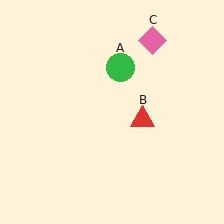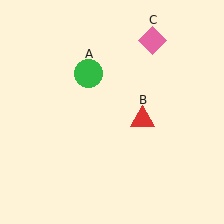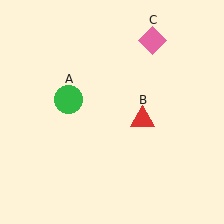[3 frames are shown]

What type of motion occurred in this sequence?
The green circle (object A) rotated counterclockwise around the center of the scene.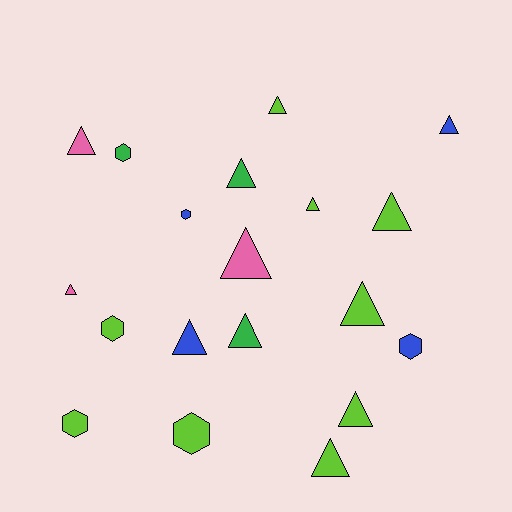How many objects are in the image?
There are 19 objects.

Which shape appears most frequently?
Triangle, with 13 objects.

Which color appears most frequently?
Lime, with 9 objects.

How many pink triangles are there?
There are 3 pink triangles.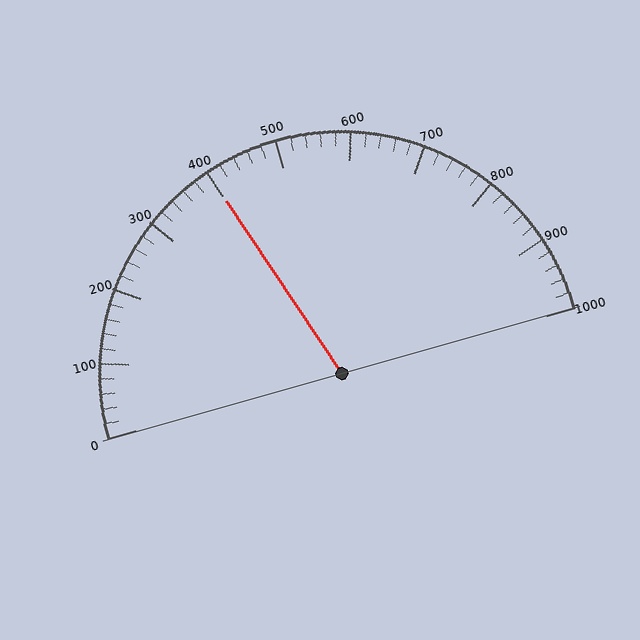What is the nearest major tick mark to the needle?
The nearest major tick mark is 400.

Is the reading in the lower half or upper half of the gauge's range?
The reading is in the lower half of the range (0 to 1000).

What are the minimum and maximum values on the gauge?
The gauge ranges from 0 to 1000.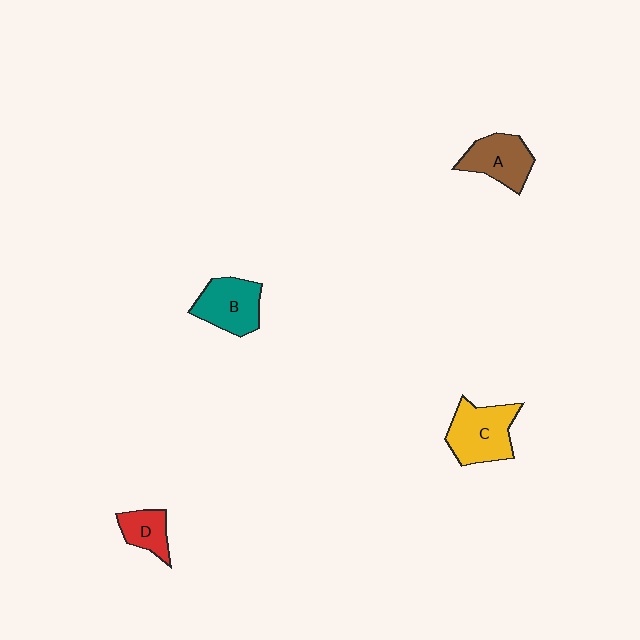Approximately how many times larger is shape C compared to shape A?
Approximately 1.2 times.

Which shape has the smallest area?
Shape D (red).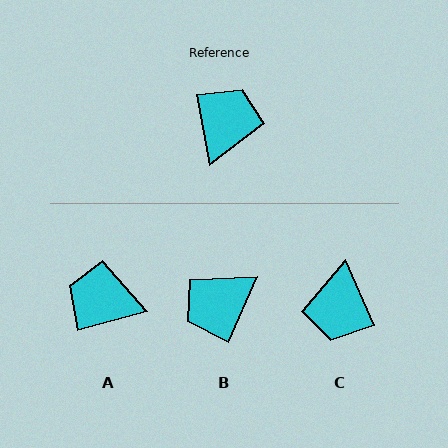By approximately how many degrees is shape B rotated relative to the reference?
Approximately 146 degrees counter-clockwise.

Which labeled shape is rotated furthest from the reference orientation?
C, about 167 degrees away.